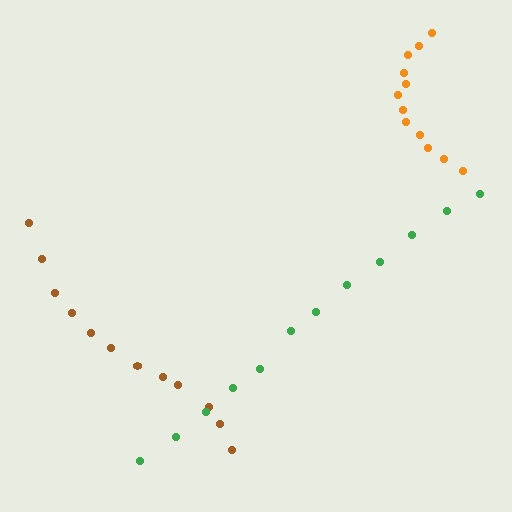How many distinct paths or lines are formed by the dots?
There are 3 distinct paths.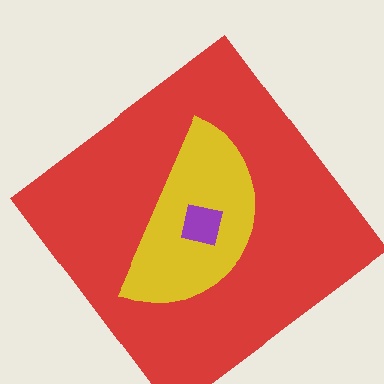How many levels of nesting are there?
3.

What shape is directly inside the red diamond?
The yellow semicircle.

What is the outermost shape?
The red diamond.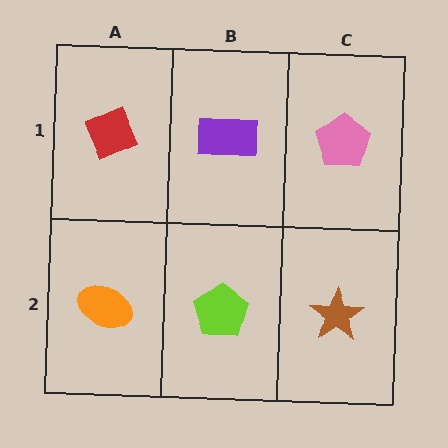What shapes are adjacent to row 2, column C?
A pink pentagon (row 1, column C), a lime pentagon (row 2, column B).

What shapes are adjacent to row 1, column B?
A lime pentagon (row 2, column B), a red diamond (row 1, column A), a pink pentagon (row 1, column C).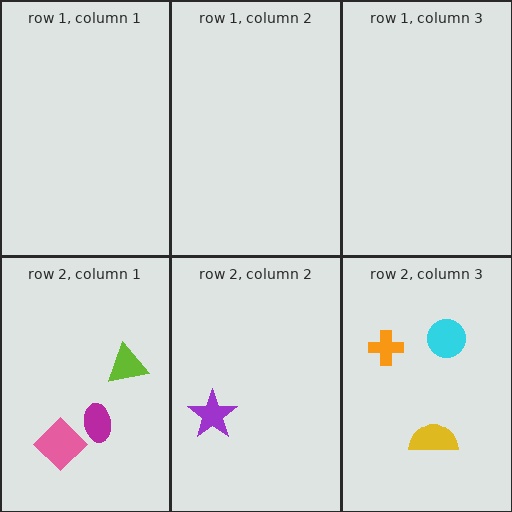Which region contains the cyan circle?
The row 2, column 3 region.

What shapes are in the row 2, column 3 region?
The yellow semicircle, the orange cross, the cyan circle.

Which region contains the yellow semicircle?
The row 2, column 3 region.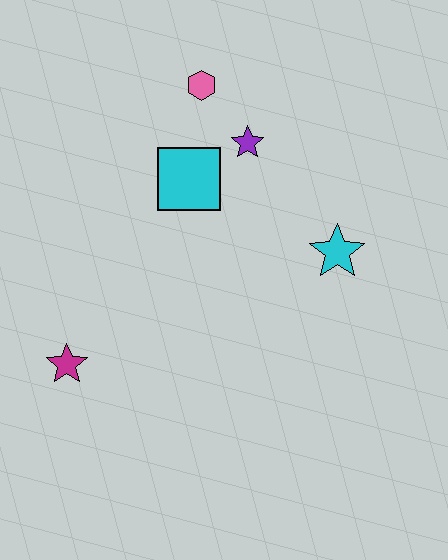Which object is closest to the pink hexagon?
The purple star is closest to the pink hexagon.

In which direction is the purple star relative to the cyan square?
The purple star is to the right of the cyan square.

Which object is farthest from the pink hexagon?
The magenta star is farthest from the pink hexagon.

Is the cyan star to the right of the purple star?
Yes